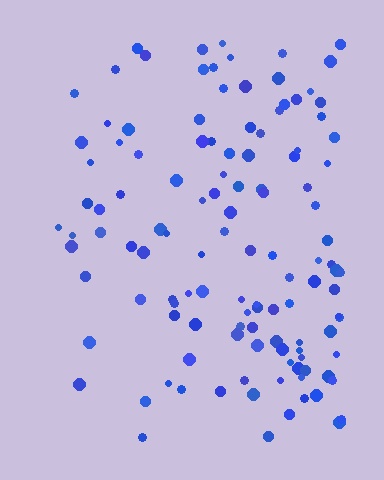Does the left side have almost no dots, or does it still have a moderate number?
Still a moderate number, just noticeably fewer than the right.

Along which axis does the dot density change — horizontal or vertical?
Horizontal.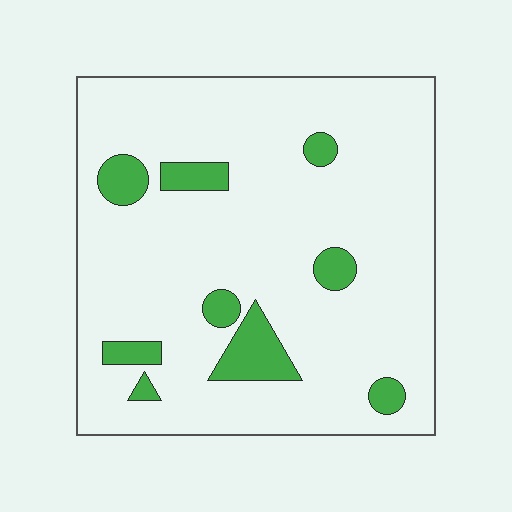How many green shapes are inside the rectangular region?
9.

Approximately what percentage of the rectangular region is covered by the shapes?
Approximately 10%.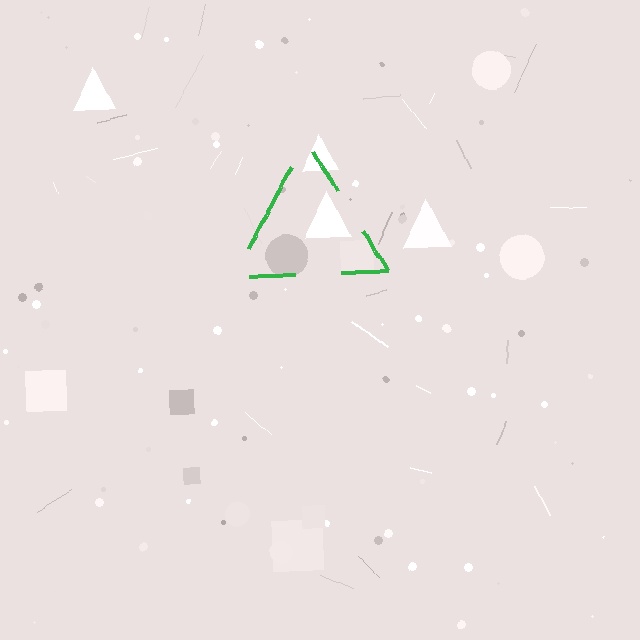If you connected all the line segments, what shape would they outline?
They would outline a triangle.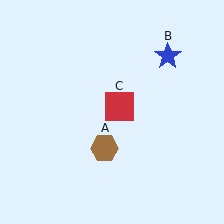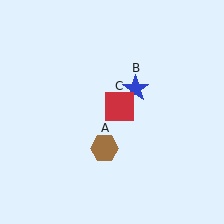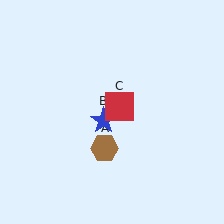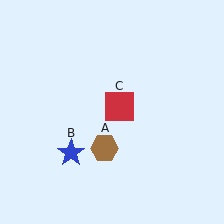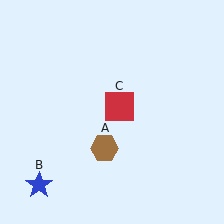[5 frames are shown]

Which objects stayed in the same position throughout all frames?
Brown hexagon (object A) and red square (object C) remained stationary.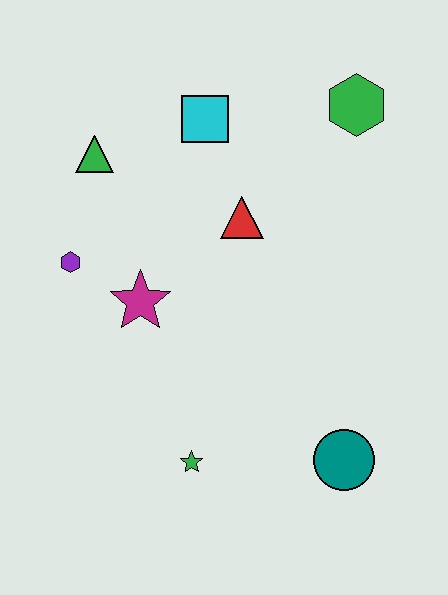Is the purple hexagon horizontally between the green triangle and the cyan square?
No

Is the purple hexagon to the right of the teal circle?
No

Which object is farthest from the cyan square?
The teal circle is farthest from the cyan square.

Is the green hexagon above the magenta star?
Yes